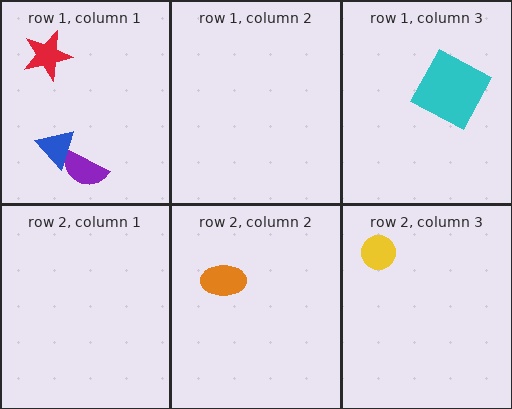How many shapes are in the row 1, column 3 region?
1.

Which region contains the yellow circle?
The row 2, column 3 region.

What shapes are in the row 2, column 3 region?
The yellow circle.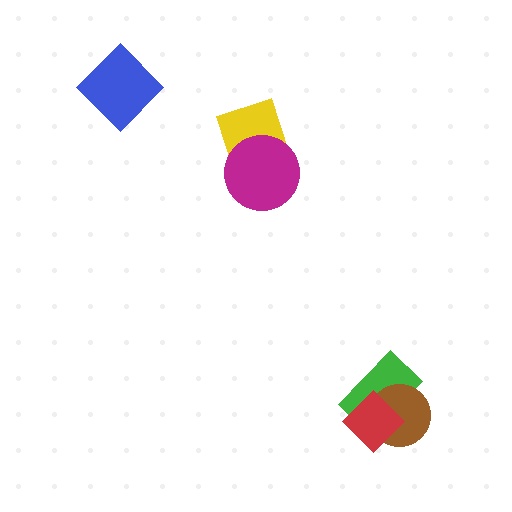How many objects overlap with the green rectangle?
2 objects overlap with the green rectangle.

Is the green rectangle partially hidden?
Yes, it is partially covered by another shape.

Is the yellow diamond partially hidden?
Yes, it is partially covered by another shape.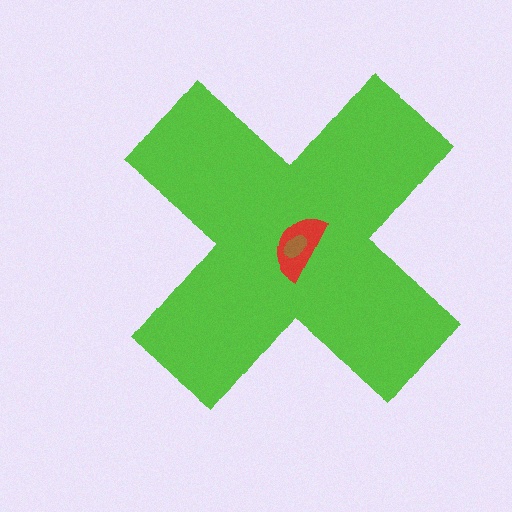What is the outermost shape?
The lime cross.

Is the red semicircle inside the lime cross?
Yes.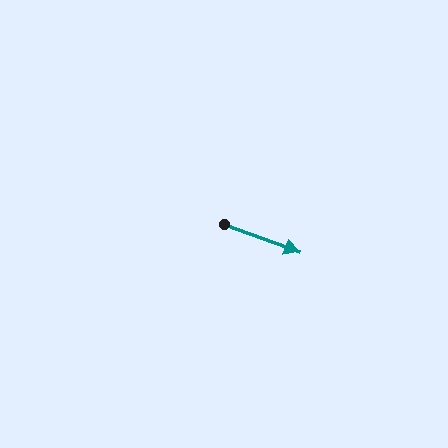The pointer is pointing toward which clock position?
Roughly 4 o'clock.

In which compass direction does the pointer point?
East.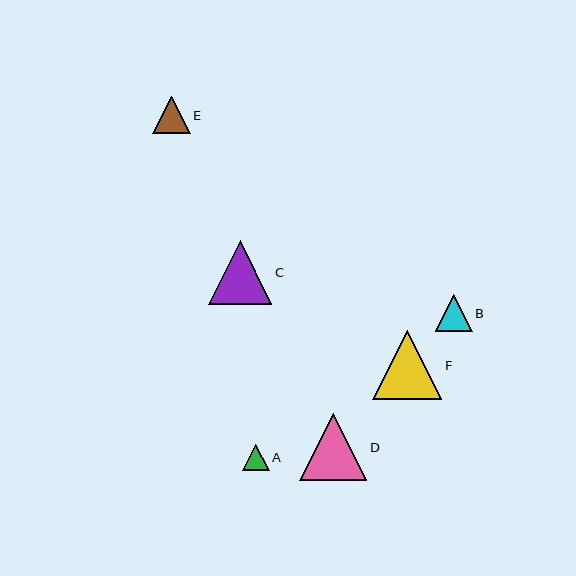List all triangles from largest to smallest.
From largest to smallest: F, D, C, E, B, A.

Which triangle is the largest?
Triangle F is the largest with a size of approximately 69 pixels.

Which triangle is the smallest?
Triangle A is the smallest with a size of approximately 27 pixels.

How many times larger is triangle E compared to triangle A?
Triangle E is approximately 1.4 times the size of triangle A.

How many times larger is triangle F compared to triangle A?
Triangle F is approximately 2.6 times the size of triangle A.